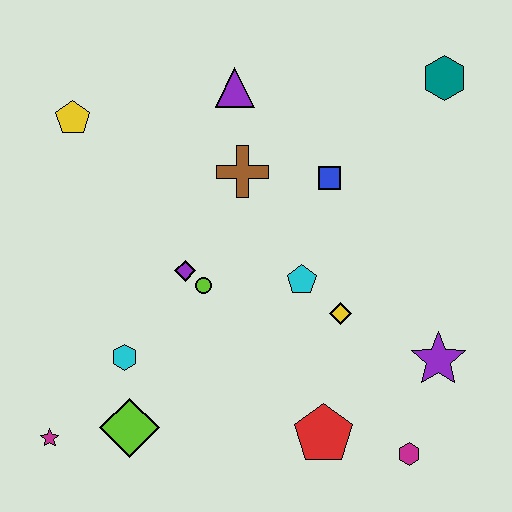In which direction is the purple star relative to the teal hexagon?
The purple star is below the teal hexagon.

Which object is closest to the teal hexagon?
The blue square is closest to the teal hexagon.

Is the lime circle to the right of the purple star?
No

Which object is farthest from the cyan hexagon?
The teal hexagon is farthest from the cyan hexagon.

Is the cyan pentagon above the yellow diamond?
Yes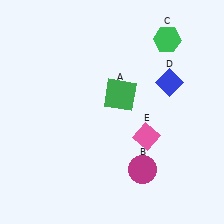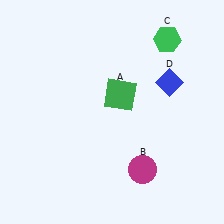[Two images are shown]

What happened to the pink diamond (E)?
The pink diamond (E) was removed in Image 2. It was in the bottom-right area of Image 1.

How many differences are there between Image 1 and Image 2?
There is 1 difference between the two images.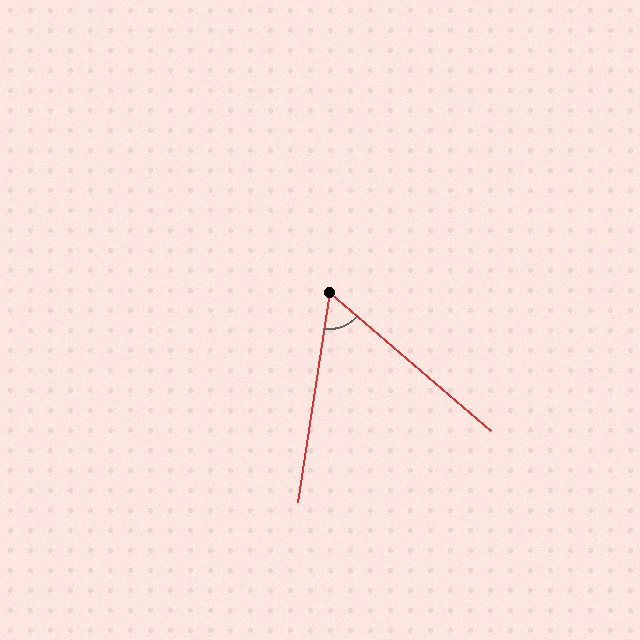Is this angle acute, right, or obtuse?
It is acute.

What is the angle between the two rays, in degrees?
Approximately 58 degrees.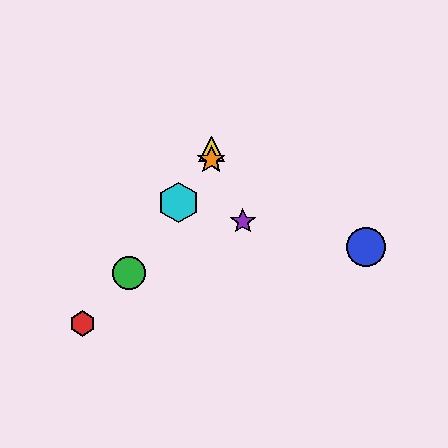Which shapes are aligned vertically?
The yellow triangle, the orange star are aligned vertically.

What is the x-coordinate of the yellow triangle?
The yellow triangle is at x≈211.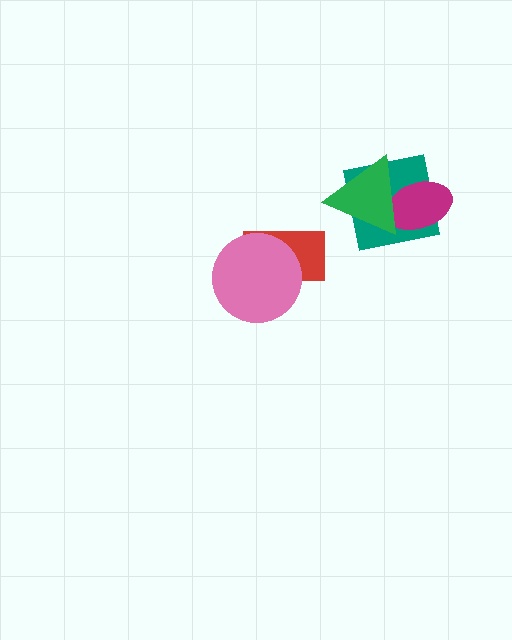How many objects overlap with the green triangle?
2 objects overlap with the green triangle.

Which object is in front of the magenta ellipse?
The green triangle is in front of the magenta ellipse.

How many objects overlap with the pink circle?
1 object overlaps with the pink circle.